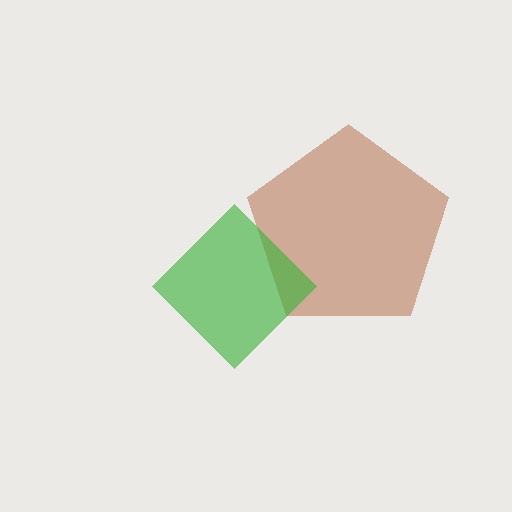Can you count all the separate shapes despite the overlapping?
Yes, there are 2 separate shapes.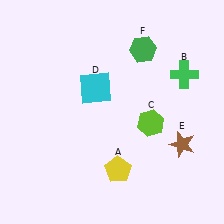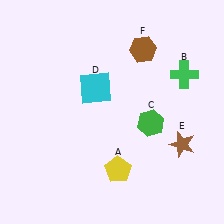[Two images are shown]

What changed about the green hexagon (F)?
In Image 1, F is green. In Image 2, it changed to brown.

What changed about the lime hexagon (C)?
In Image 1, C is lime. In Image 2, it changed to green.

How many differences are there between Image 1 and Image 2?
There are 2 differences between the two images.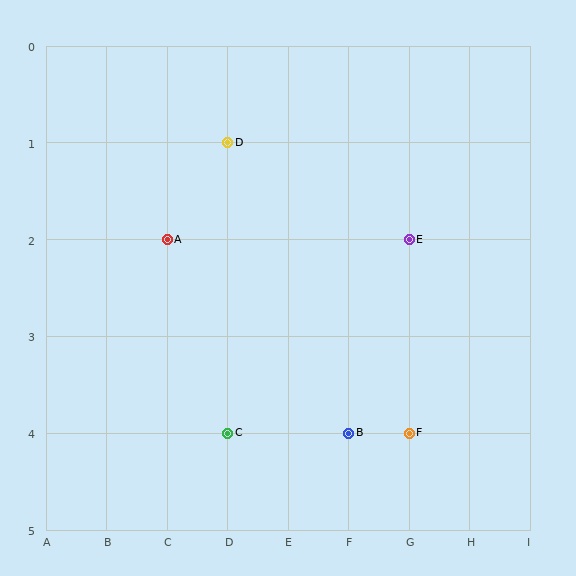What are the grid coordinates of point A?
Point A is at grid coordinates (C, 2).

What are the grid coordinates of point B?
Point B is at grid coordinates (F, 4).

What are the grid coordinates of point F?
Point F is at grid coordinates (G, 4).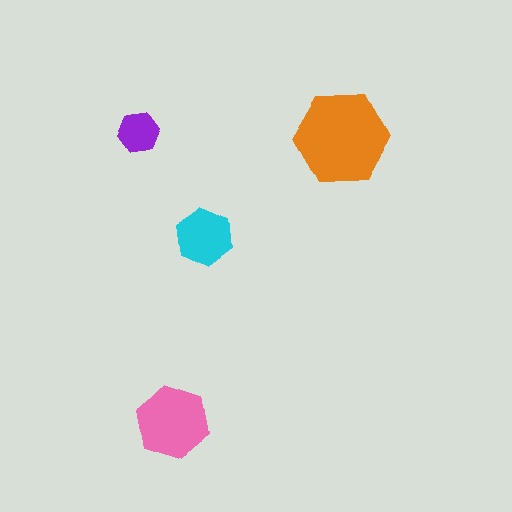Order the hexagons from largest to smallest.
the orange one, the pink one, the cyan one, the purple one.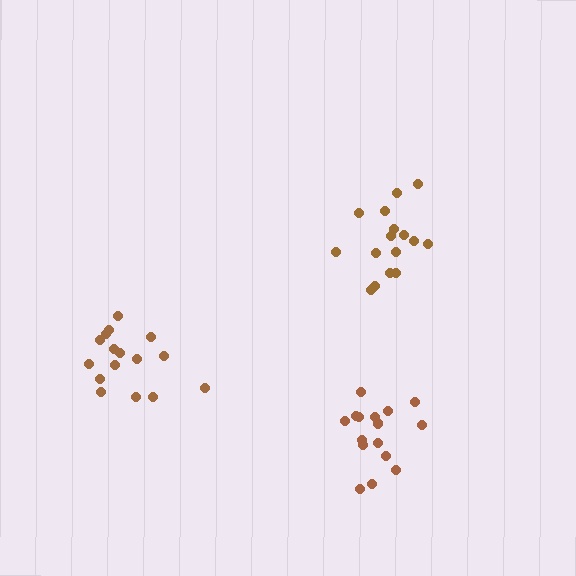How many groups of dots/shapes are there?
There are 3 groups.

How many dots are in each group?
Group 1: 16 dots, Group 2: 17 dots, Group 3: 16 dots (49 total).